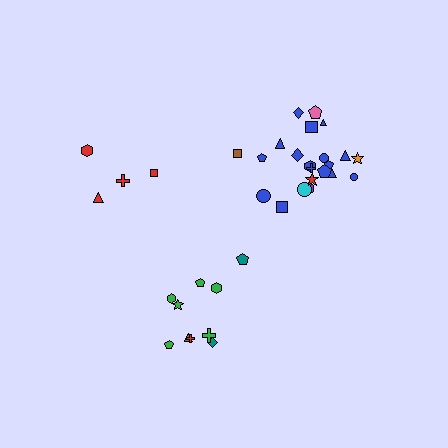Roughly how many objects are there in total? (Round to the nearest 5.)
Roughly 35 objects in total.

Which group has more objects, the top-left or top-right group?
The top-right group.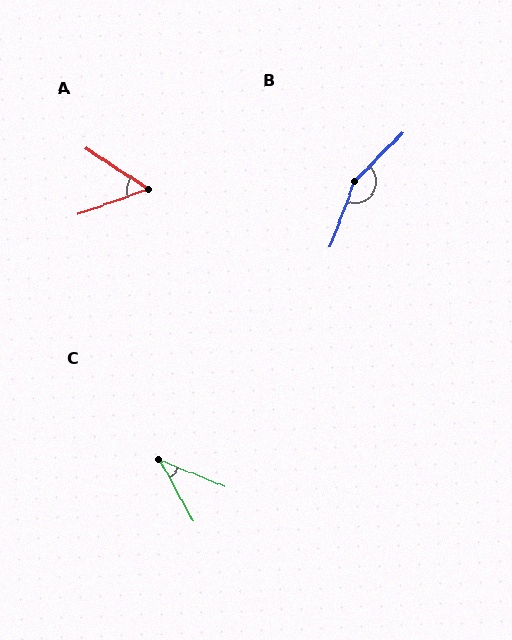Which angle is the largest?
B, at approximately 156 degrees.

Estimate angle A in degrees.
Approximately 53 degrees.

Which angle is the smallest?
C, at approximately 39 degrees.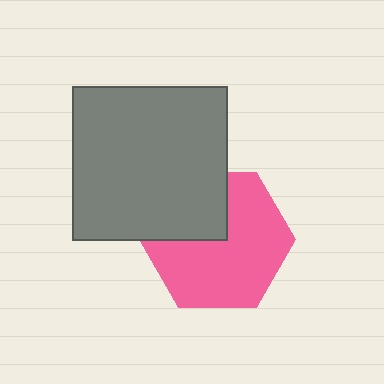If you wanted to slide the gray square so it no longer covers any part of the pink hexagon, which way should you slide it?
Slide it up — that is the most direct way to separate the two shapes.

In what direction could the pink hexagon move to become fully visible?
The pink hexagon could move down. That would shift it out from behind the gray square entirely.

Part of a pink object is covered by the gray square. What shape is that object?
It is a hexagon.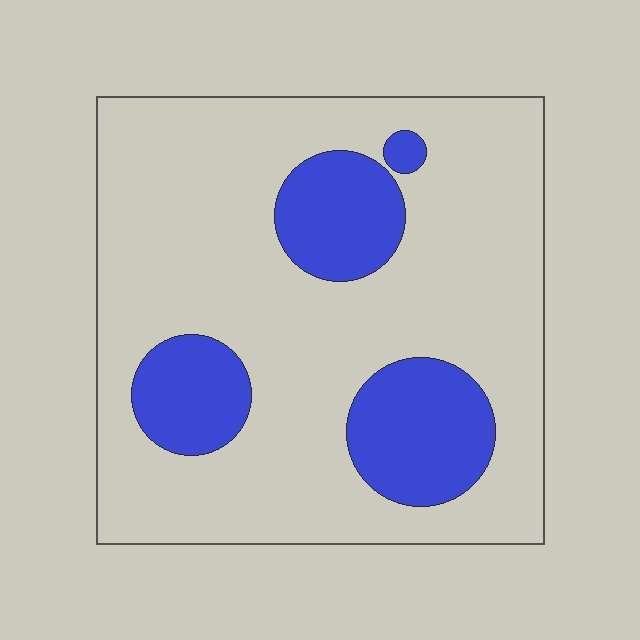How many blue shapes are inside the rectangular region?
4.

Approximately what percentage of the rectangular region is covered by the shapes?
Approximately 20%.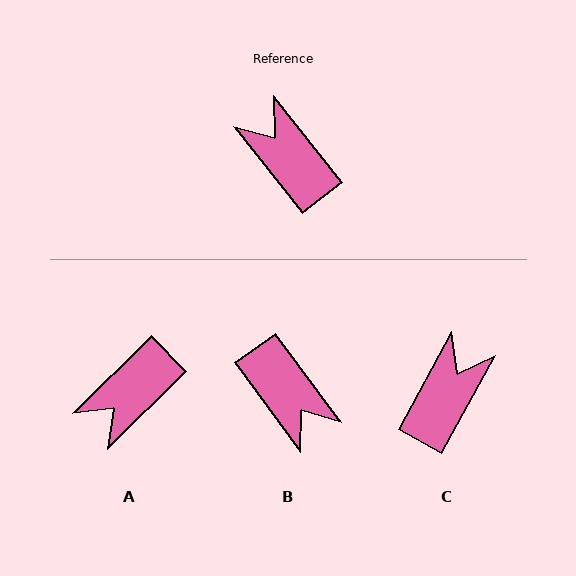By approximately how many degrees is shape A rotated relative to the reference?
Approximately 96 degrees counter-clockwise.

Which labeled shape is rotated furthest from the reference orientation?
B, about 178 degrees away.